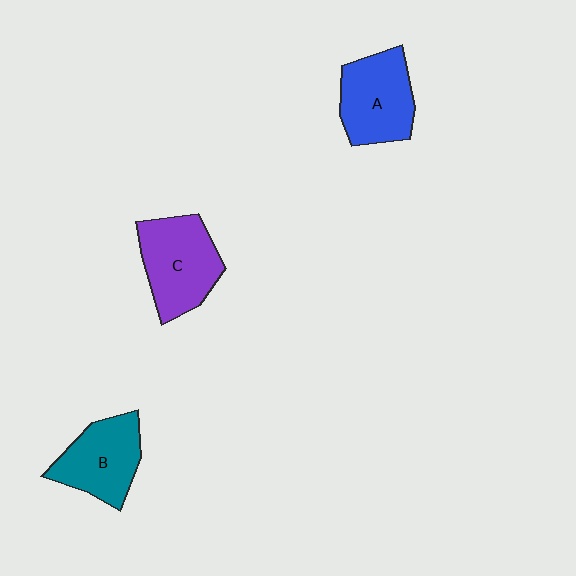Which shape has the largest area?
Shape C (purple).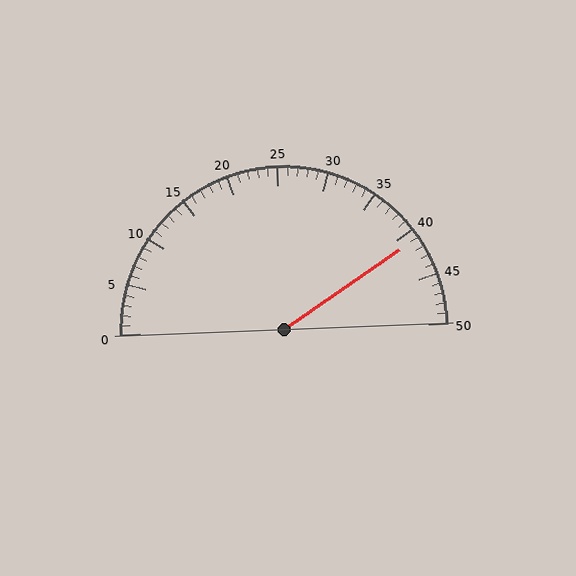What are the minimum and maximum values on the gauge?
The gauge ranges from 0 to 50.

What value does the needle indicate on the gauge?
The needle indicates approximately 41.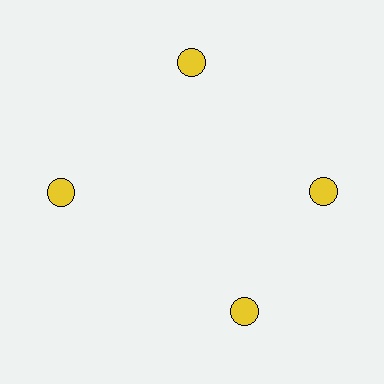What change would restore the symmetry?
The symmetry would be restored by rotating it back into even spacing with its neighbors so that all 4 circles sit at equal angles and equal distance from the center.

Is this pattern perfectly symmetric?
No. The 4 yellow circles are arranged in a ring, but one element near the 6 o'clock position is rotated out of alignment along the ring, breaking the 4-fold rotational symmetry.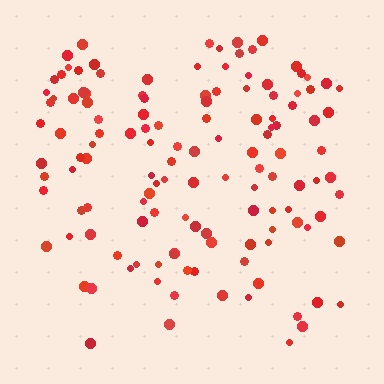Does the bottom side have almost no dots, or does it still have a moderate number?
Still a moderate number, just noticeably fewer than the top.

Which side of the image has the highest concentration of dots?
The top.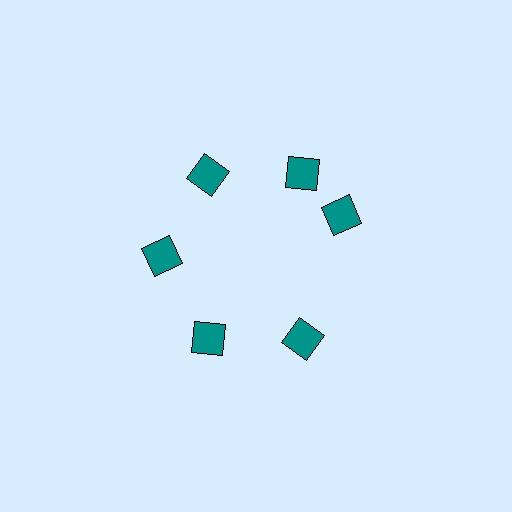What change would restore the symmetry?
The symmetry would be restored by rotating it back into even spacing with its neighbors so that all 6 diamonds sit at equal angles and equal distance from the center.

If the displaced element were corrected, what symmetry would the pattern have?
It would have 6-fold rotational symmetry — the pattern would map onto itself every 60 degrees.